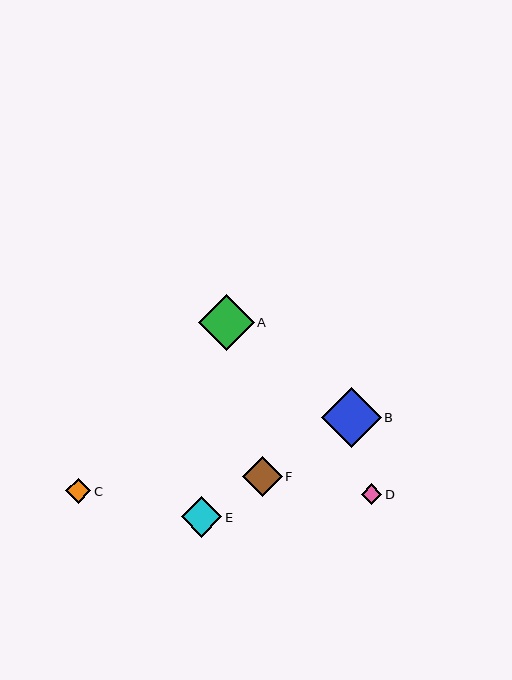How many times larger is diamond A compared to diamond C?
Diamond A is approximately 2.3 times the size of diamond C.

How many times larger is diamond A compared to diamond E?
Diamond A is approximately 1.4 times the size of diamond E.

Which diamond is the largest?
Diamond B is the largest with a size of approximately 60 pixels.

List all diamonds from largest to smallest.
From largest to smallest: B, A, E, F, C, D.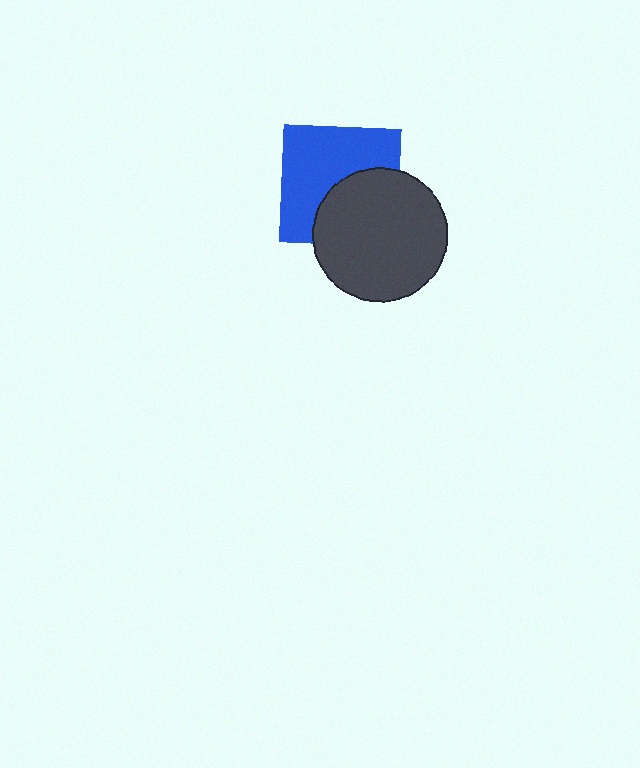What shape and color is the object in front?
The object in front is a dark gray circle.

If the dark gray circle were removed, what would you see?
You would see the complete blue square.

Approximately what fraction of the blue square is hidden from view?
Roughly 41% of the blue square is hidden behind the dark gray circle.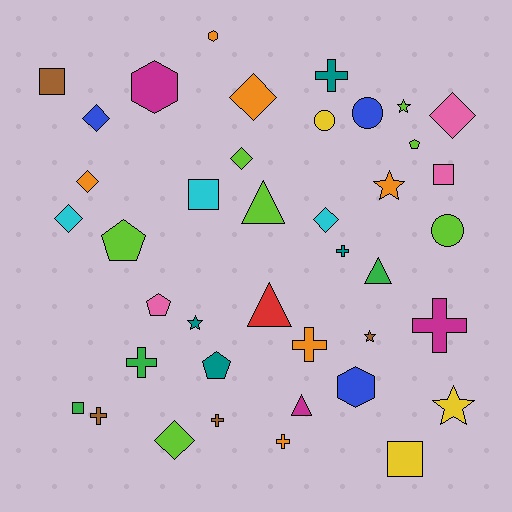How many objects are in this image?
There are 40 objects.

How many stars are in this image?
There are 5 stars.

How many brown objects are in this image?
There are 4 brown objects.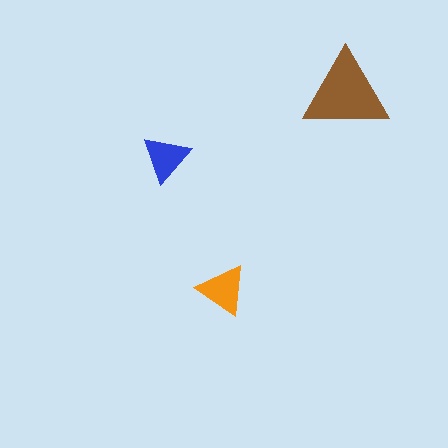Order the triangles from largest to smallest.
the brown one, the orange one, the blue one.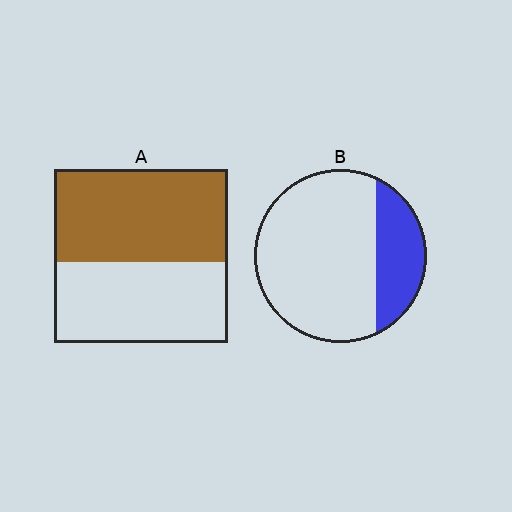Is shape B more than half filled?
No.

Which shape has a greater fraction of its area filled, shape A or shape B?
Shape A.